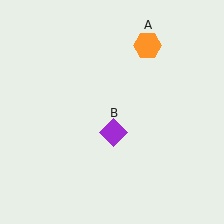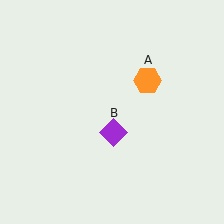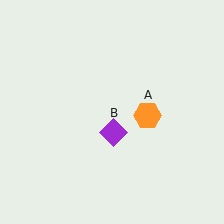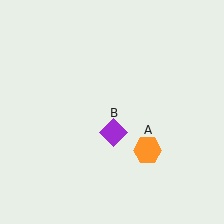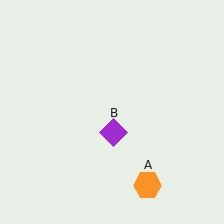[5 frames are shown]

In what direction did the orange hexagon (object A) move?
The orange hexagon (object A) moved down.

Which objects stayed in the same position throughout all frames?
Purple diamond (object B) remained stationary.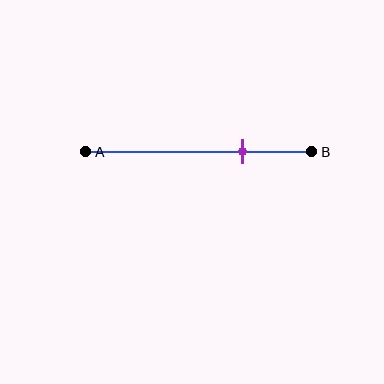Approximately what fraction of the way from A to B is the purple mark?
The purple mark is approximately 70% of the way from A to B.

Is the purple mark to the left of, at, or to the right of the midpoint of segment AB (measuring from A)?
The purple mark is to the right of the midpoint of segment AB.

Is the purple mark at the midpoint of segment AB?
No, the mark is at about 70% from A, not at the 50% midpoint.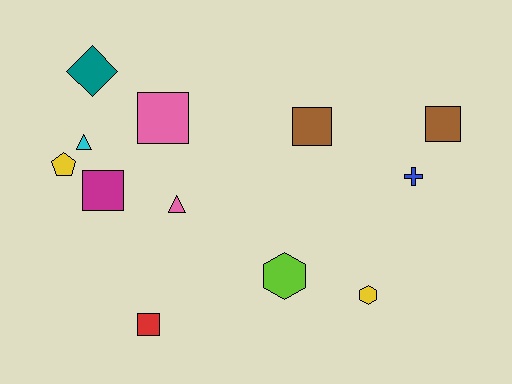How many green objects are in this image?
There are no green objects.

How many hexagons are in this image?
There are 2 hexagons.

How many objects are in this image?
There are 12 objects.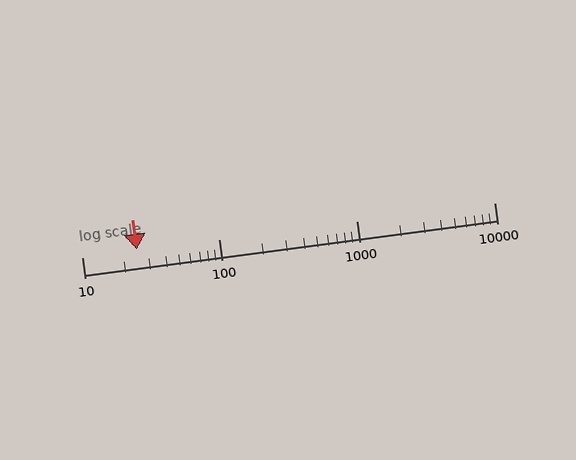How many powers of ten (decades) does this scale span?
The scale spans 3 decades, from 10 to 10000.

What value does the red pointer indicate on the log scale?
The pointer indicates approximately 25.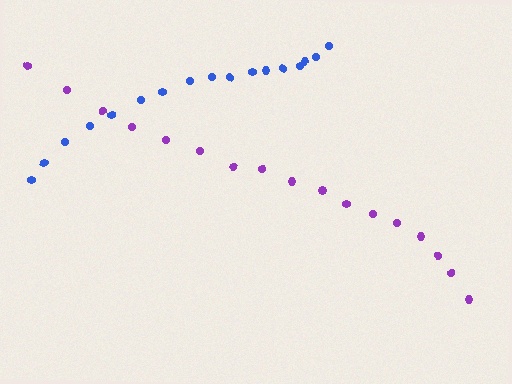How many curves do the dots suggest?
There are 2 distinct paths.